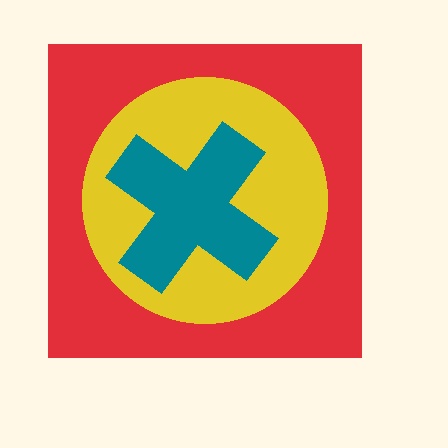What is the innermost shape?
The teal cross.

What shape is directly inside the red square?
The yellow circle.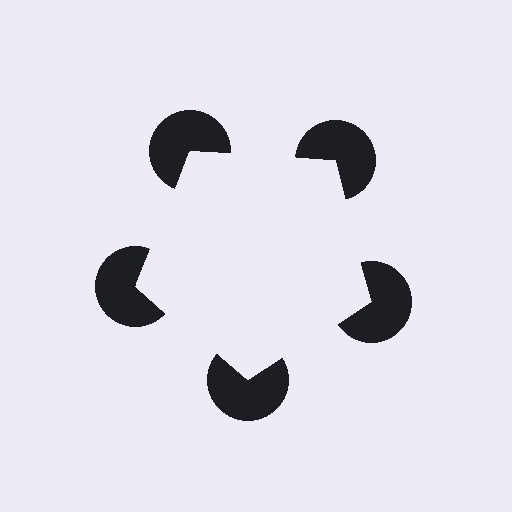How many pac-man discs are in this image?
There are 5 — one at each vertex of the illusory pentagon.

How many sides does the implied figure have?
5 sides.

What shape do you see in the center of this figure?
An illusory pentagon — its edges are inferred from the aligned wedge cuts in the pac-man discs, not physically drawn.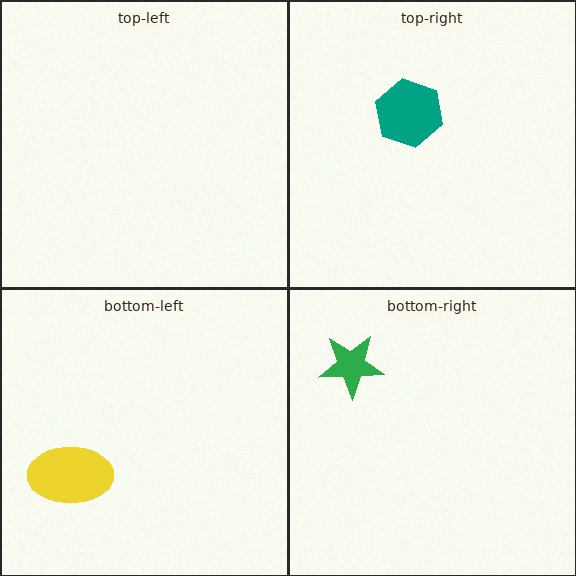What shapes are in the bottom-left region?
The yellow ellipse.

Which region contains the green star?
The bottom-right region.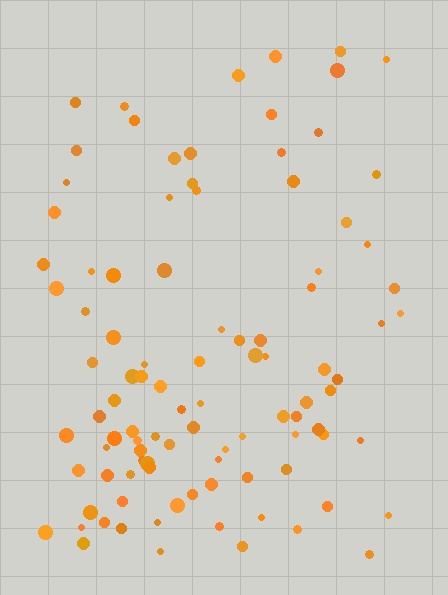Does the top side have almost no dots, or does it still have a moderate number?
Still a moderate number, just noticeably fewer than the bottom.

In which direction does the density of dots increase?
From top to bottom, with the bottom side densest.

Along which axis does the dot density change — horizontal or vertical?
Vertical.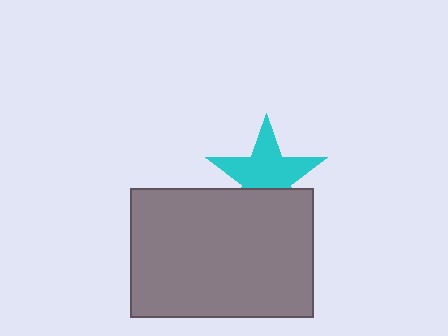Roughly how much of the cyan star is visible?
Most of it is visible (roughly 66%).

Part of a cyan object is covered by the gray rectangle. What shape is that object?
It is a star.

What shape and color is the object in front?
The object in front is a gray rectangle.